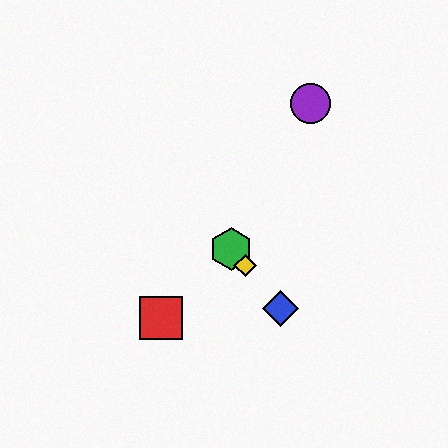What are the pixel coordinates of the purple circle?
The purple circle is at (310, 103).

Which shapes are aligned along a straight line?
The blue diamond, the green hexagon, the yellow diamond are aligned along a straight line.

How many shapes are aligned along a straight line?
3 shapes (the blue diamond, the green hexagon, the yellow diamond) are aligned along a straight line.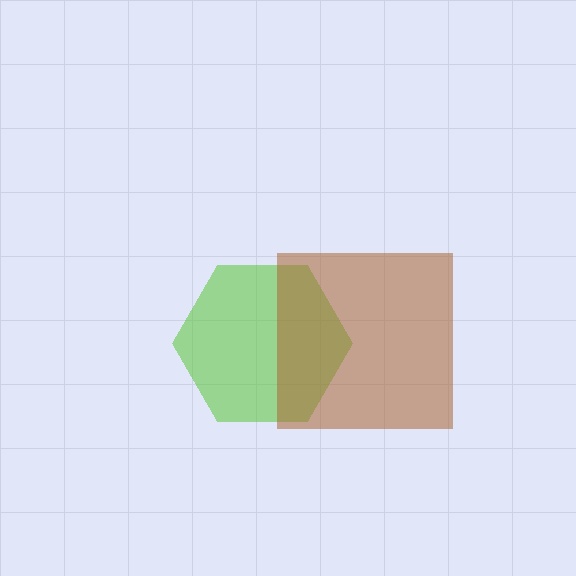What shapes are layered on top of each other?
The layered shapes are: a lime hexagon, a brown square.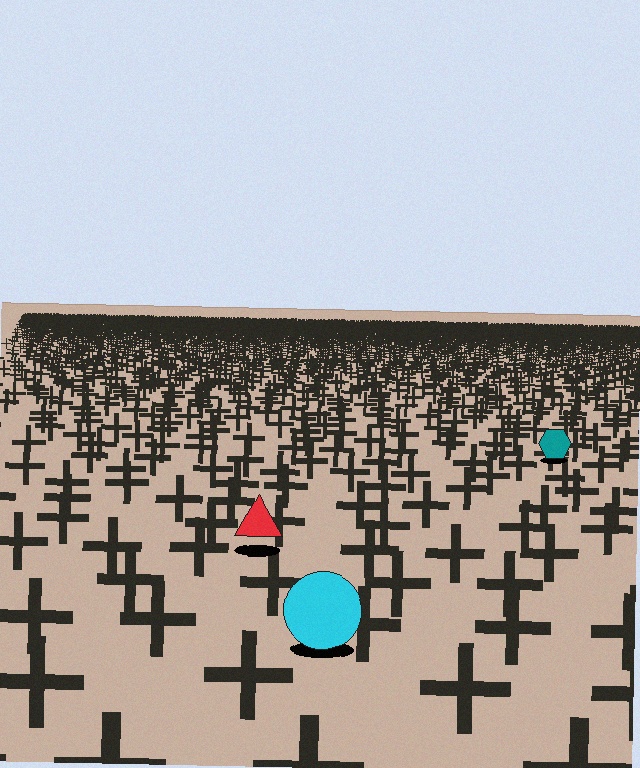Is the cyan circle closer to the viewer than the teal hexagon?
Yes. The cyan circle is closer — you can tell from the texture gradient: the ground texture is coarser near it.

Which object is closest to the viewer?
The cyan circle is closest. The texture marks near it are larger and more spread out.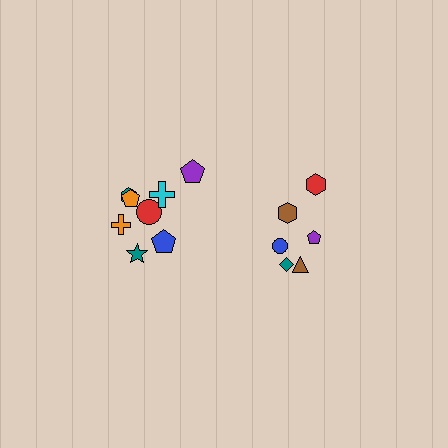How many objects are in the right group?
There are 6 objects.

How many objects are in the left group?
There are 8 objects.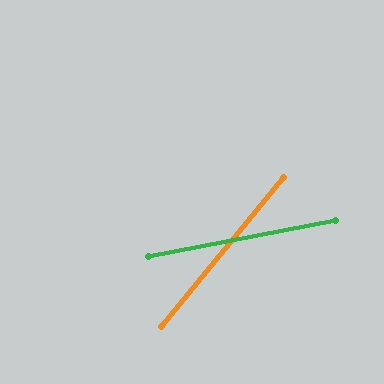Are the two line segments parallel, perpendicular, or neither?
Neither parallel nor perpendicular — they differ by about 40°.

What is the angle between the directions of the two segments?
Approximately 40 degrees.